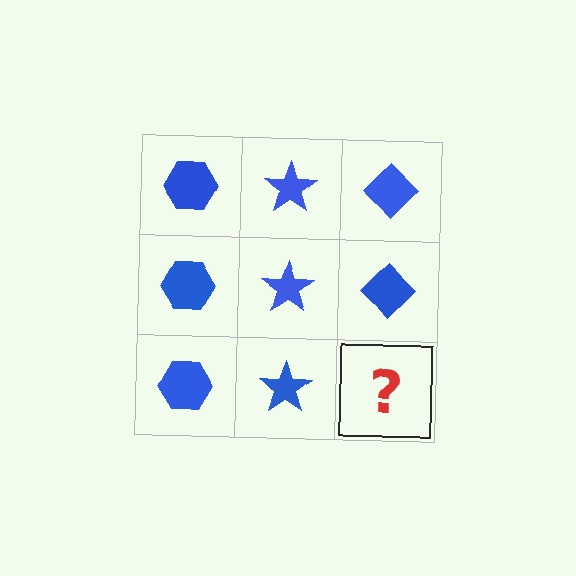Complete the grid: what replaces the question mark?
The question mark should be replaced with a blue diamond.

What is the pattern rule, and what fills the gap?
The rule is that each column has a consistent shape. The gap should be filled with a blue diamond.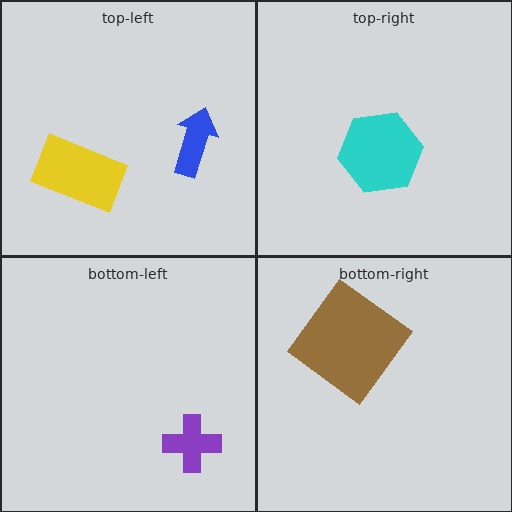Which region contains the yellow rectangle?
The top-left region.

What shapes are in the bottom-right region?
The brown diamond.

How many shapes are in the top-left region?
2.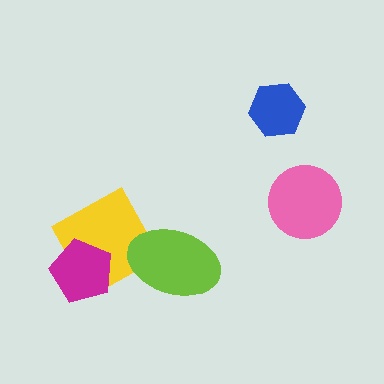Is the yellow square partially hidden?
Yes, it is partially covered by another shape.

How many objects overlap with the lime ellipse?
1 object overlaps with the lime ellipse.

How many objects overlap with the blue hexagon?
0 objects overlap with the blue hexagon.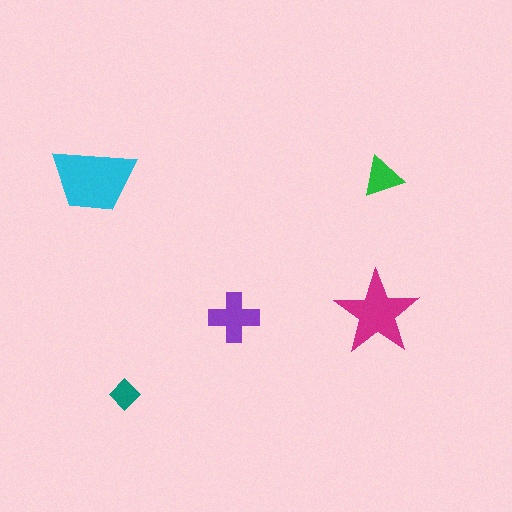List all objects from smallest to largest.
The teal diamond, the green triangle, the purple cross, the magenta star, the cyan trapezoid.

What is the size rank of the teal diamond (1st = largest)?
5th.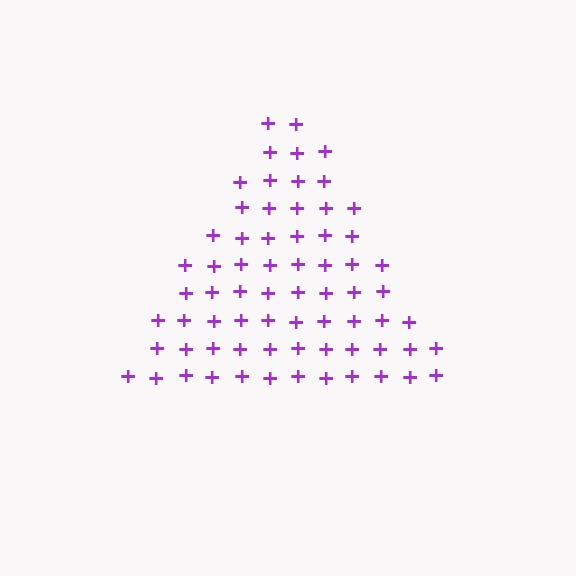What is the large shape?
The large shape is a triangle.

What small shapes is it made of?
It is made of small plus signs.